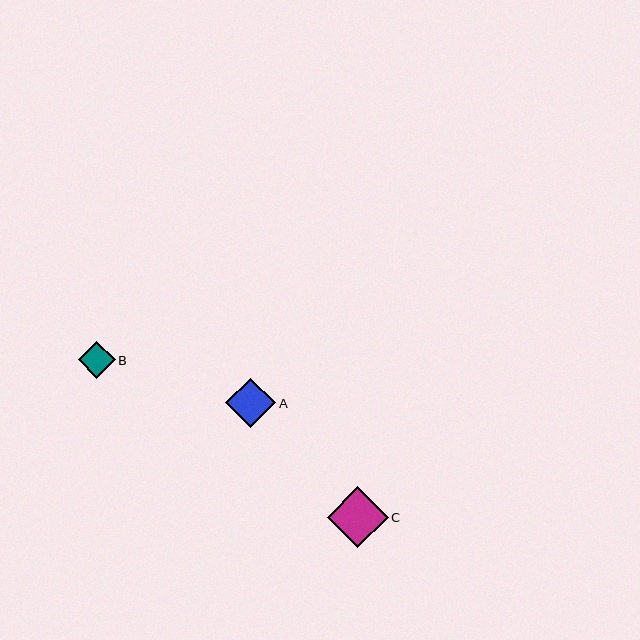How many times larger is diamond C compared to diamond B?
Diamond C is approximately 1.7 times the size of diamond B.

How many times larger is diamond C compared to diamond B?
Diamond C is approximately 1.7 times the size of diamond B.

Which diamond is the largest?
Diamond C is the largest with a size of approximately 61 pixels.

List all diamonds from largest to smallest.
From largest to smallest: C, A, B.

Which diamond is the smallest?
Diamond B is the smallest with a size of approximately 37 pixels.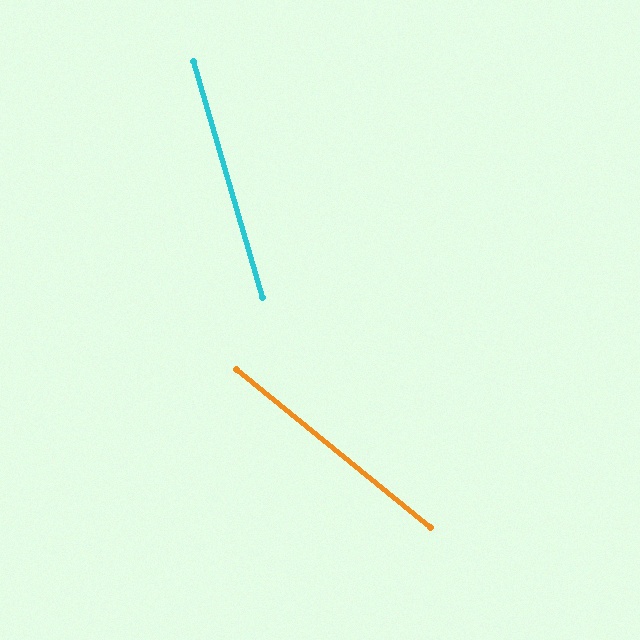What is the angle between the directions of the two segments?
Approximately 35 degrees.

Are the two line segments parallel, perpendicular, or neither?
Neither parallel nor perpendicular — they differ by about 35°.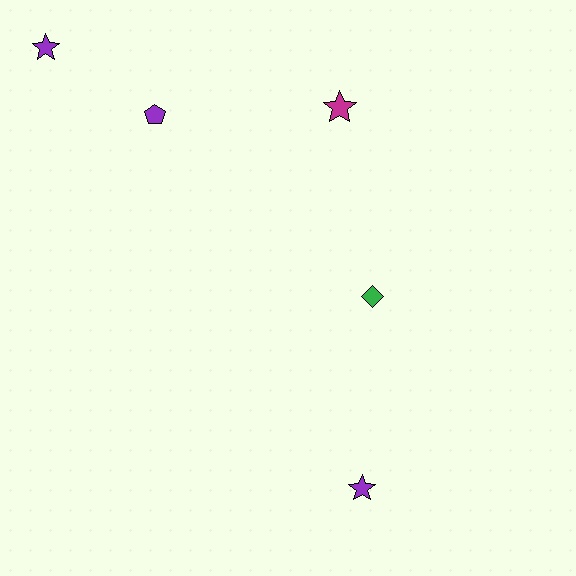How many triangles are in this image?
There are no triangles.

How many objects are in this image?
There are 5 objects.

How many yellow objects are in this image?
There are no yellow objects.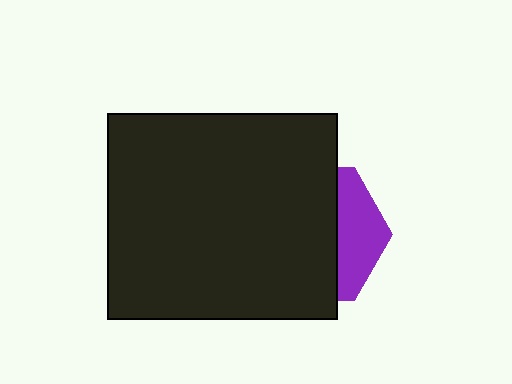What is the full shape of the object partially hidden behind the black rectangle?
The partially hidden object is a purple hexagon.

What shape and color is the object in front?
The object in front is a black rectangle.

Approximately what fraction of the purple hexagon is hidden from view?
Roughly 69% of the purple hexagon is hidden behind the black rectangle.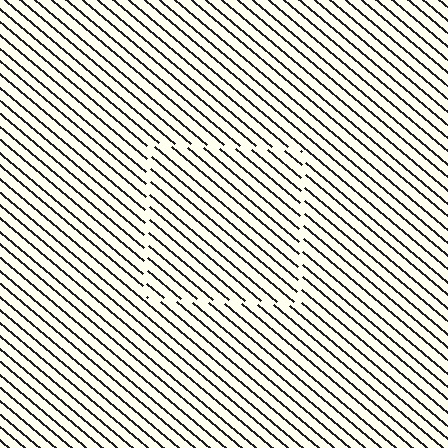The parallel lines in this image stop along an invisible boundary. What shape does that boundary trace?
An illusory square. The interior of the shape contains the same grating, shifted by half a period — the contour is defined by the phase discontinuity where line-ends from the inner and outer gratings abut.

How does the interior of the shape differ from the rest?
The interior of the shape contains the same grating, shifted by half a period — the contour is defined by the phase discontinuity where line-ends from the inner and outer gratings abut.